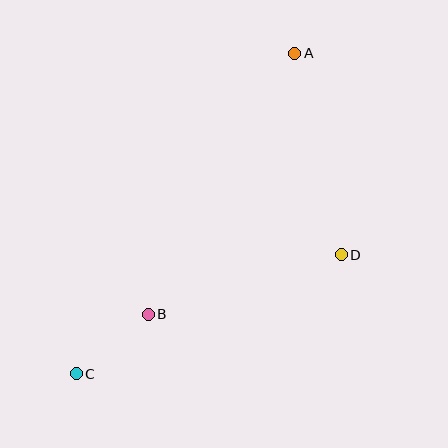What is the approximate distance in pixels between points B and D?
The distance between B and D is approximately 202 pixels.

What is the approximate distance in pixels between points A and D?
The distance between A and D is approximately 207 pixels.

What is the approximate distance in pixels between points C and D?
The distance between C and D is approximately 290 pixels.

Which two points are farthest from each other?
Points A and C are farthest from each other.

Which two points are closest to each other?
Points B and C are closest to each other.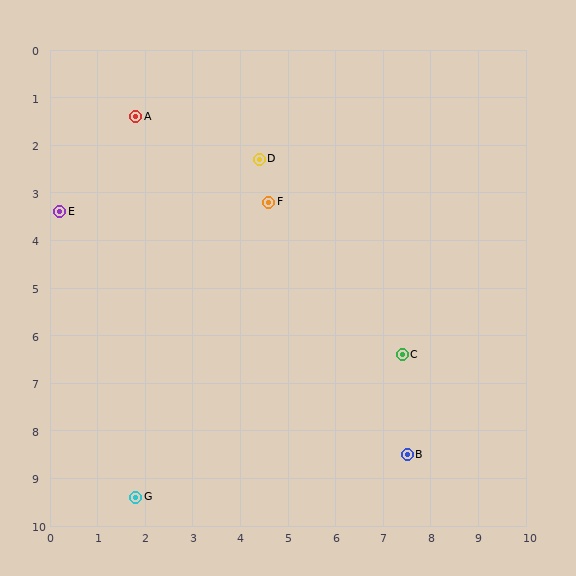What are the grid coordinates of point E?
Point E is at approximately (0.2, 3.4).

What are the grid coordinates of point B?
Point B is at approximately (7.5, 8.5).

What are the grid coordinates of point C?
Point C is at approximately (7.4, 6.4).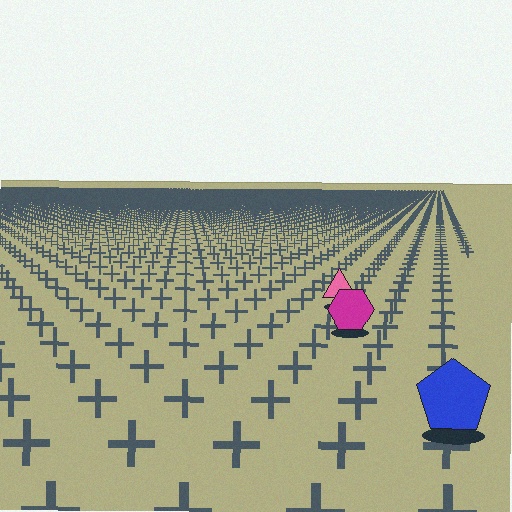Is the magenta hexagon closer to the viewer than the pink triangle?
Yes. The magenta hexagon is closer — you can tell from the texture gradient: the ground texture is coarser near it.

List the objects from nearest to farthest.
From nearest to farthest: the blue pentagon, the magenta hexagon, the pink triangle.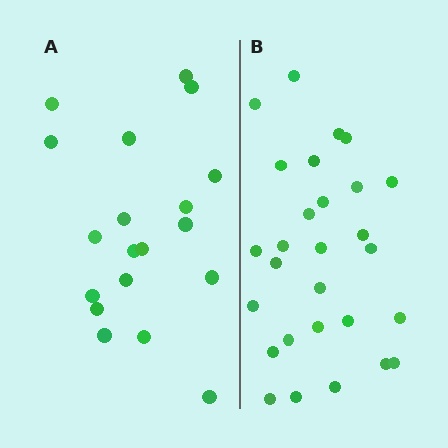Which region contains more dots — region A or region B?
Region B (the right region) has more dots.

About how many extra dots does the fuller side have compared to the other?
Region B has roughly 8 or so more dots than region A.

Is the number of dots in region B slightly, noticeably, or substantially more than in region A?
Region B has substantially more. The ratio is roughly 1.5 to 1.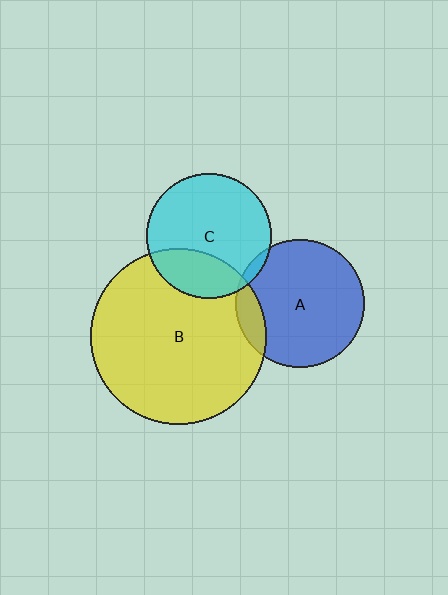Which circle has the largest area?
Circle B (yellow).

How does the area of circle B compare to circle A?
Approximately 1.9 times.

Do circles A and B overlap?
Yes.